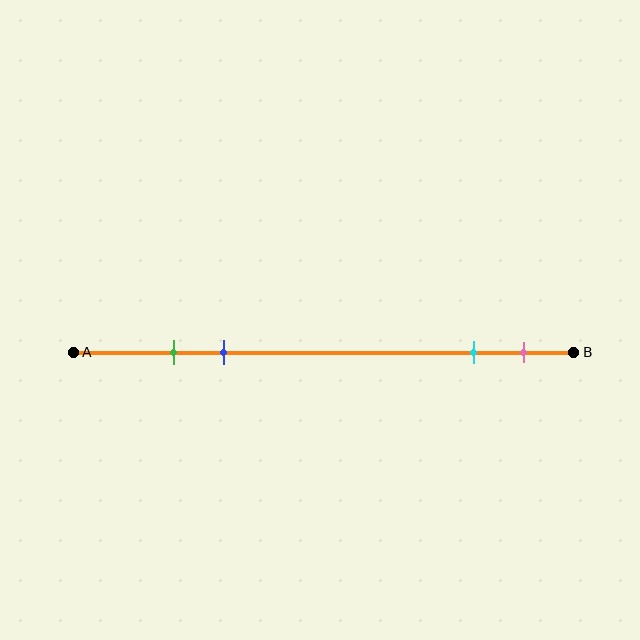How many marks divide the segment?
There are 4 marks dividing the segment.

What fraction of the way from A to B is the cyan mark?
The cyan mark is approximately 80% (0.8) of the way from A to B.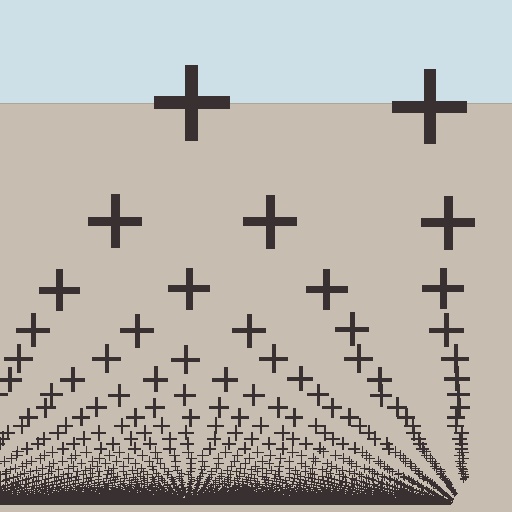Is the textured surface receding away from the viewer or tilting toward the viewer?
The surface appears to tilt toward the viewer. Texture elements get larger and sparser toward the top.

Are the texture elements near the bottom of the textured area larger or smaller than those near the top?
Smaller. The gradient is inverted — elements near the bottom are smaller and denser.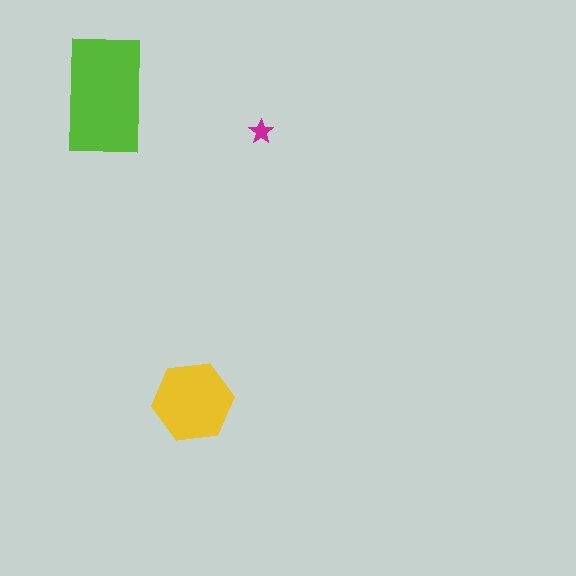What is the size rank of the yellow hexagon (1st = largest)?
2nd.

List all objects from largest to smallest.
The lime rectangle, the yellow hexagon, the magenta star.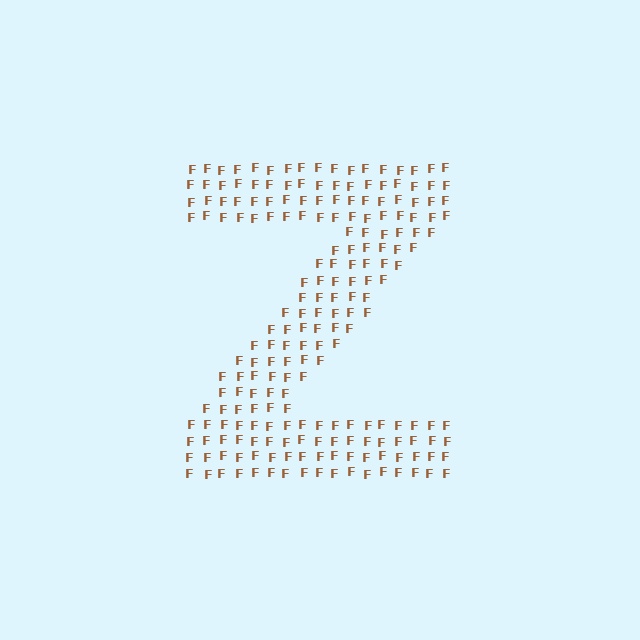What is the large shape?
The large shape is the letter Z.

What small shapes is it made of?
It is made of small letter F's.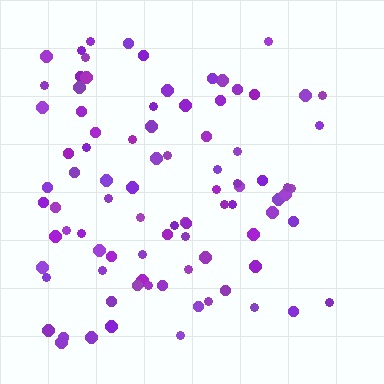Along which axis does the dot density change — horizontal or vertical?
Horizontal.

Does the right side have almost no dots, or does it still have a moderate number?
Still a moderate number, just noticeably fewer than the left.